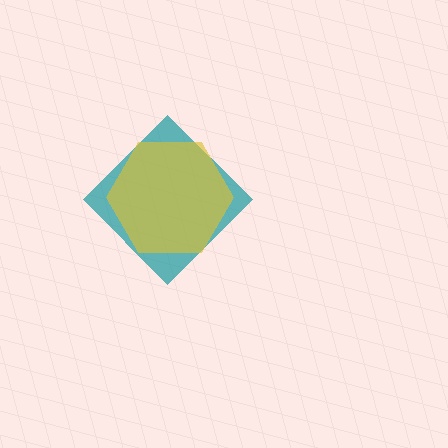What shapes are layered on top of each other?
The layered shapes are: a teal diamond, a yellow hexagon.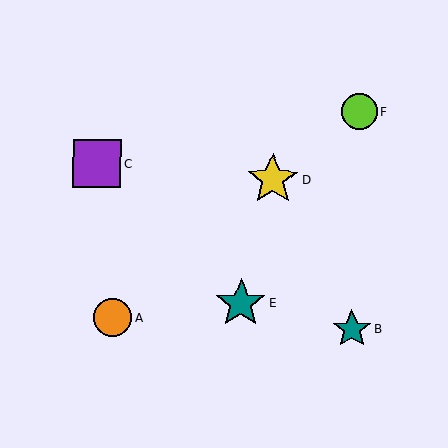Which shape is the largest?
The yellow star (labeled D) is the largest.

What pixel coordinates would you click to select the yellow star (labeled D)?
Click at (273, 180) to select the yellow star D.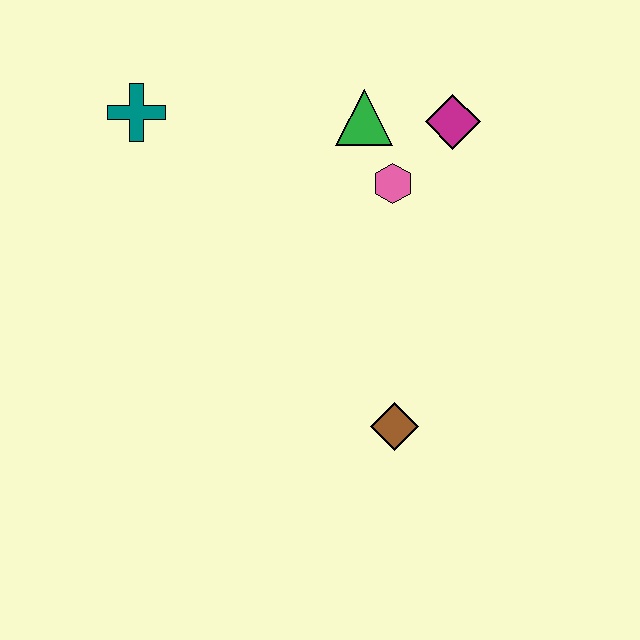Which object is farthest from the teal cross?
The brown diamond is farthest from the teal cross.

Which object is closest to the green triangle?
The pink hexagon is closest to the green triangle.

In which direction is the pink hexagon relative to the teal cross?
The pink hexagon is to the right of the teal cross.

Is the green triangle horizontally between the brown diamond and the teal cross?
Yes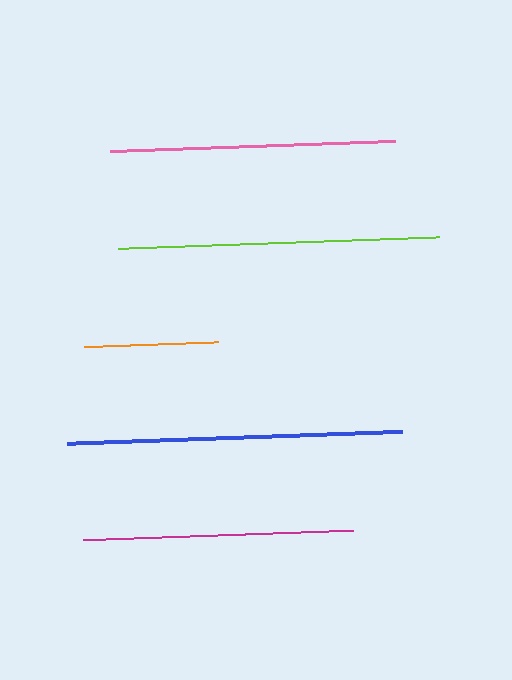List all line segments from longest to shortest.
From longest to shortest: blue, lime, pink, magenta, orange.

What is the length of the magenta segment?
The magenta segment is approximately 271 pixels long.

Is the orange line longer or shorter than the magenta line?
The magenta line is longer than the orange line.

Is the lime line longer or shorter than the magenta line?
The lime line is longer than the magenta line.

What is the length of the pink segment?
The pink segment is approximately 284 pixels long.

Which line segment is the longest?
The blue line is the longest at approximately 337 pixels.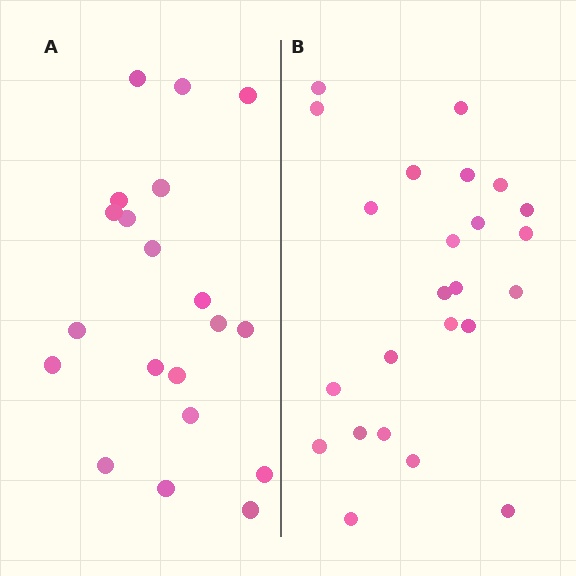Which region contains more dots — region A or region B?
Region B (the right region) has more dots.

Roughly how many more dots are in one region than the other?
Region B has about 4 more dots than region A.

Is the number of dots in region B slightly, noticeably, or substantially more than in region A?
Region B has only slightly more — the two regions are fairly close. The ratio is roughly 1.2 to 1.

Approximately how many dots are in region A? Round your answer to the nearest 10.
About 20 dots.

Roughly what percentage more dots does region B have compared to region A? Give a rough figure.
About 20% more.